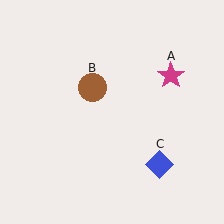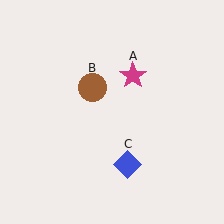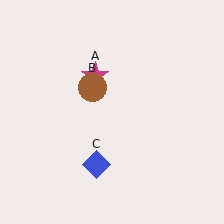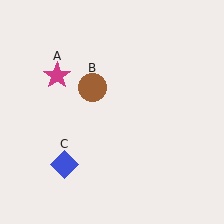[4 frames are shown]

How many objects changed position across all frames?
2 objects changed position: magenta star (object A), blue diamond (object C).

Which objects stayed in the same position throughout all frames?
Brown circle (object B) remained stationary.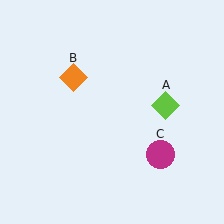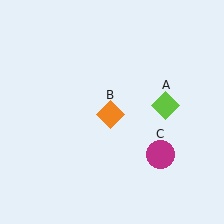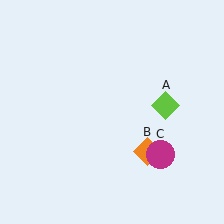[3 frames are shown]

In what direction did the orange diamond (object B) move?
The orange diamond (object B) moved down and to the right.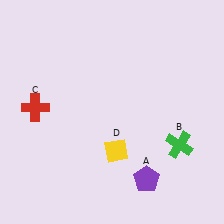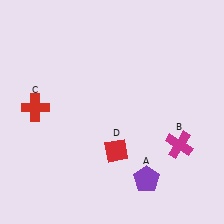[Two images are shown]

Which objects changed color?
B changed from green to magenta. D changed from yellow to red.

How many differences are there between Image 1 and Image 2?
There are 2 differences between the two images.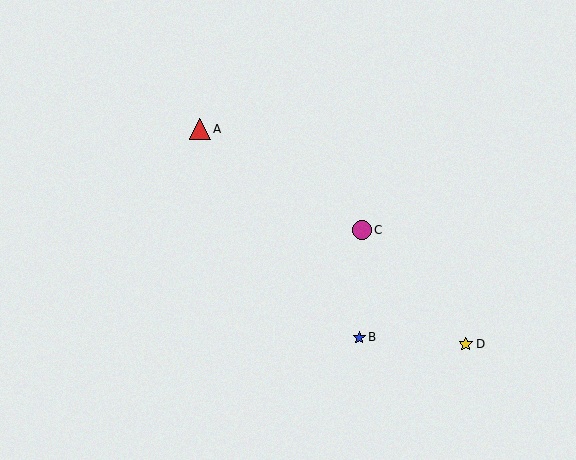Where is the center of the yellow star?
The center of the yellow star is at (466, 344).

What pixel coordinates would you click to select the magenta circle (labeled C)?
Click at (362, 230) to select the magenta circle C.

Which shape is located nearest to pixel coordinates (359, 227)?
The magenta circle (labeled C) at (362, 230) is nearest to that location.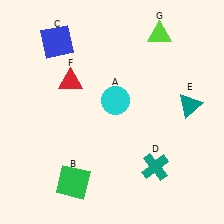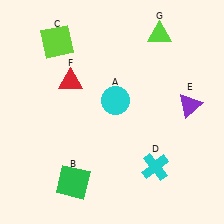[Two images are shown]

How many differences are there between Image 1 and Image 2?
There are 3 differences between the two images.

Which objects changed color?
C changed from blue to lime. D changed from teal to cyan. E changed from teal to purple.